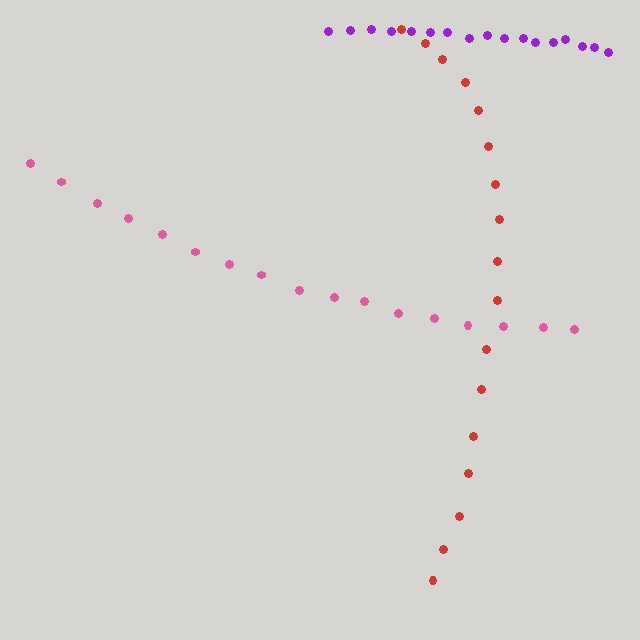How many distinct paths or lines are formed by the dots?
There are 3 distinct paths.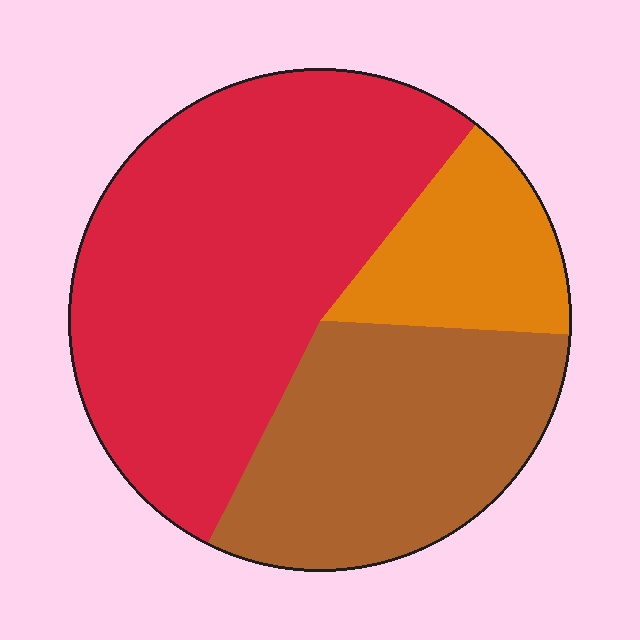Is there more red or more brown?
Red.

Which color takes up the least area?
Orange, at roughly 15%.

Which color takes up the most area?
Red, at roughly 55%.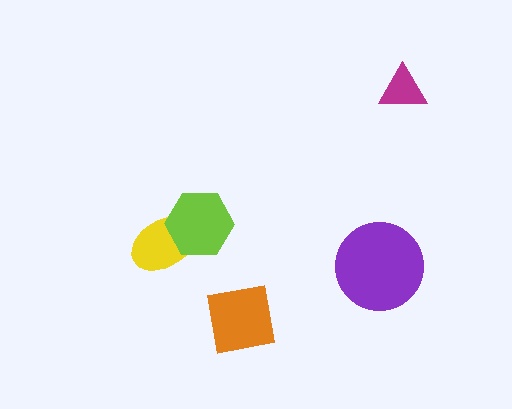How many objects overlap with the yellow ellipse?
1 object overlaps with the yellow ellipse.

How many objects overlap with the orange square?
0 objects overlap with the orange square.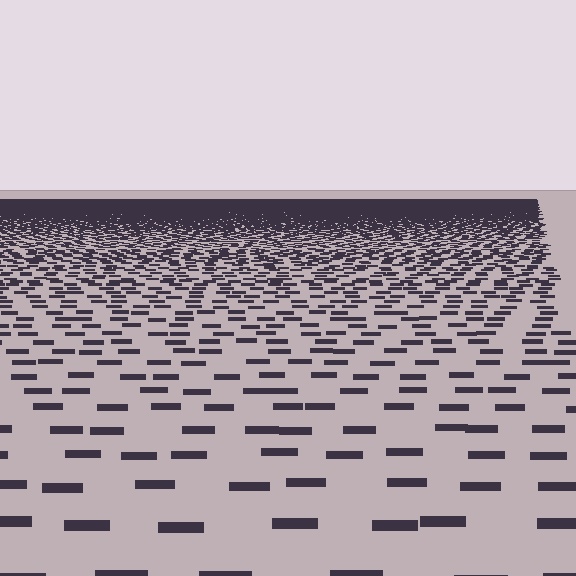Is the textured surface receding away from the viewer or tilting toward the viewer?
The surface is receding away from the viewer. Texture elements get smaller and denser toward the top.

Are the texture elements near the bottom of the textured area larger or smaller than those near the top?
Larger. Near the bottom, elements are closer to the viewer and appear at a bigger on-screen size.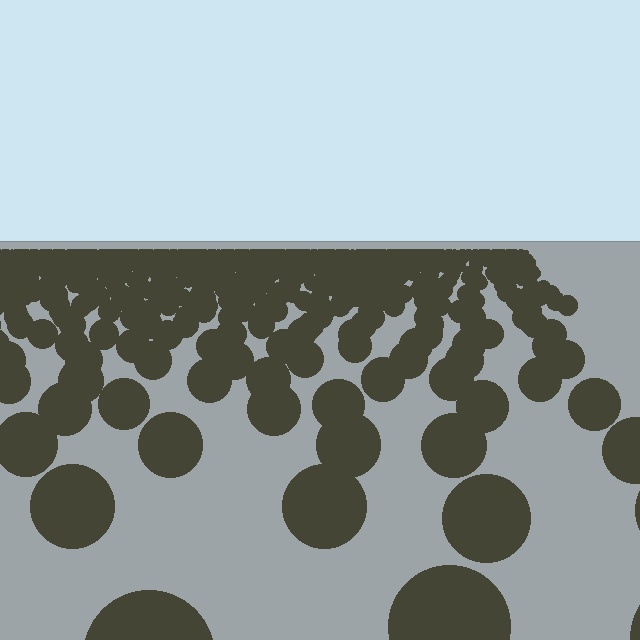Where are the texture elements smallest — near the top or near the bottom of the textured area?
Near the top.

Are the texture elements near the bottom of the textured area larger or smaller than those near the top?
Larger. Near the bottom, elements are closer to the viewer and appear at a bigger on-screen size.